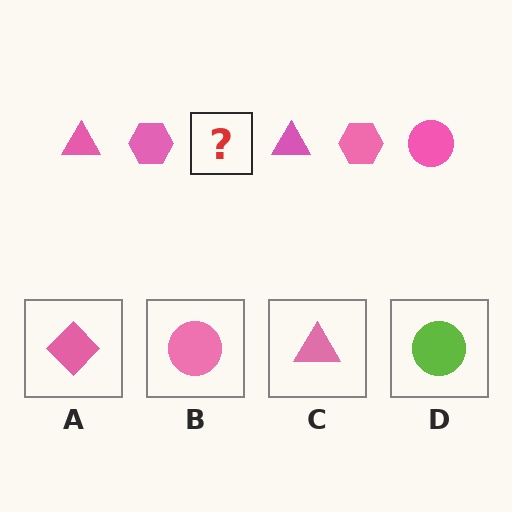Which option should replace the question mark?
Option B.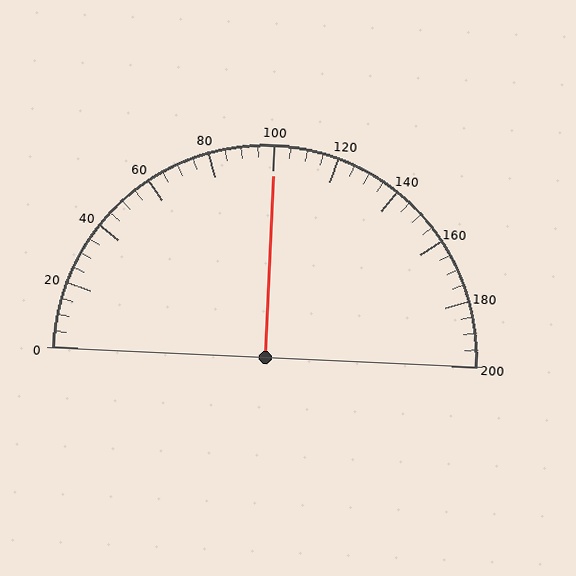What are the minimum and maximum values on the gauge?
The gauge ranges from 0 to 200.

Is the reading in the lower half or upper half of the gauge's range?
The reading is in the upper half of the range (0 to 200).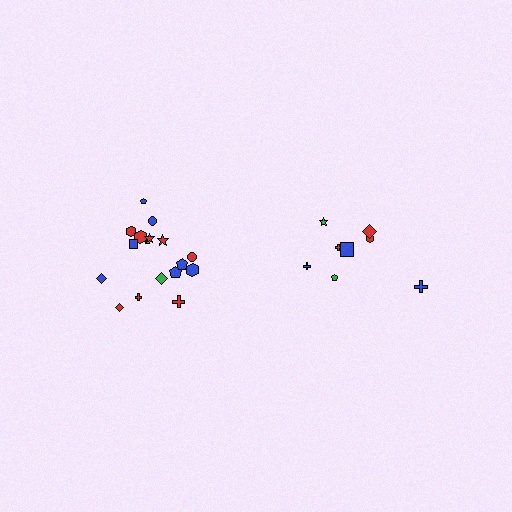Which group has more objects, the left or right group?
The left group.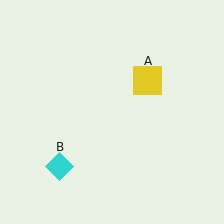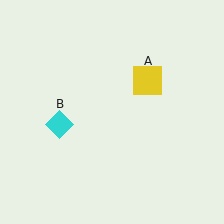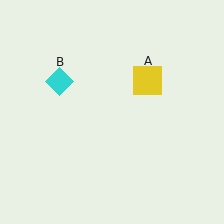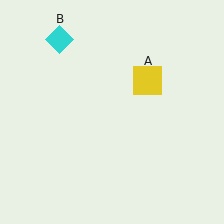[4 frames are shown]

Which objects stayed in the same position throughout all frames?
Yellow square (object A) remained stationary.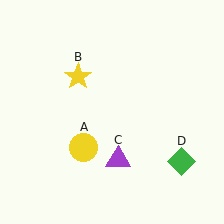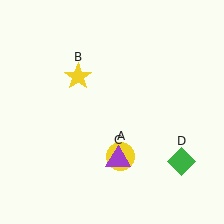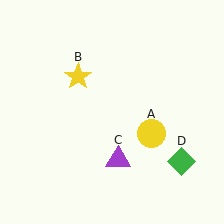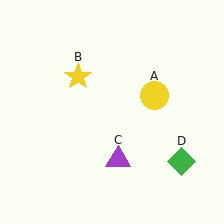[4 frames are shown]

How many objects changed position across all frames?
1 object changed position: yellow circle (object A).